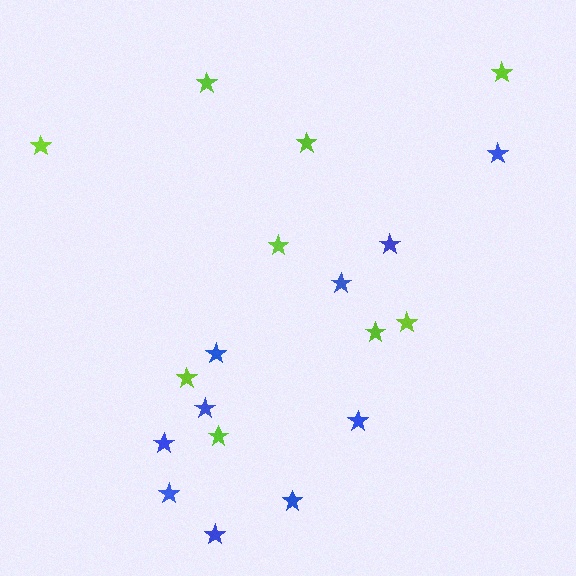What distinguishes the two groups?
There are 2 groups: one group of lime stars (9) and one group of blue stars (10).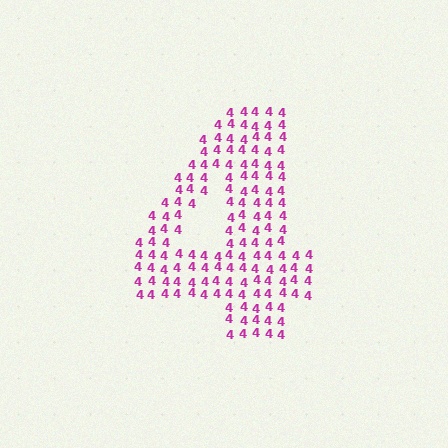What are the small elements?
The small elements are digit 4's.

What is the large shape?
The large shape is the digit 4.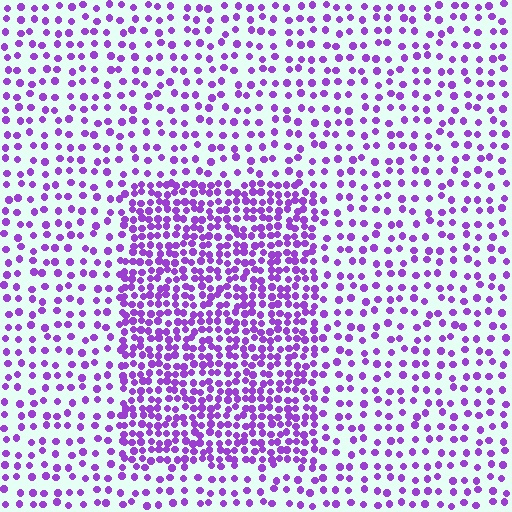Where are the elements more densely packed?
The elements are more densely packed inside the rectangle boundary.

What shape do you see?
I see a rectangle.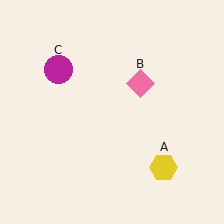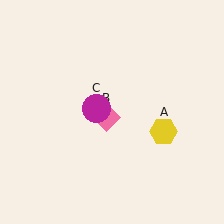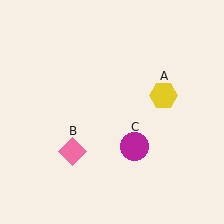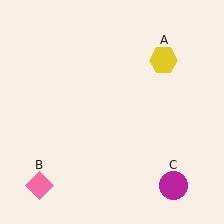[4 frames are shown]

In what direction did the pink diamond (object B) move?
The pink diamond (object B) moved down and to the left.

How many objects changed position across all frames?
3 objects changed position: yellow hexagon (object A), pink diamond (object B), magenta circle (object C).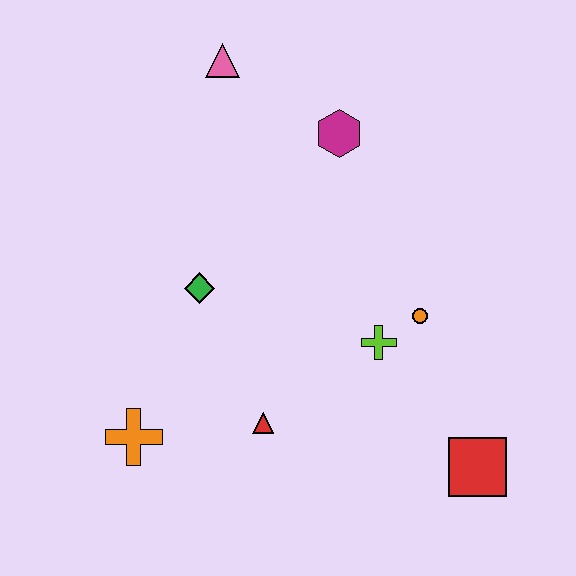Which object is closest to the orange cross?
The red triangle is closest to the orange cross.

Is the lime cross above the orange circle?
No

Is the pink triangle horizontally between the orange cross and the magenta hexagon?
Yes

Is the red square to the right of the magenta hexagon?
Yes